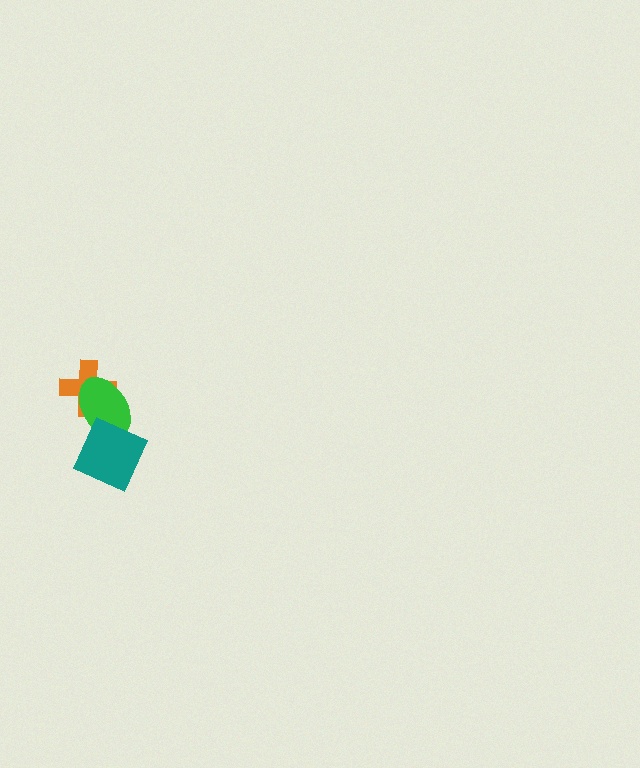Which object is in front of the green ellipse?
The teal diamond is in front of the green ellipse.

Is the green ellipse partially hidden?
Yes, it is partially covered by another shape.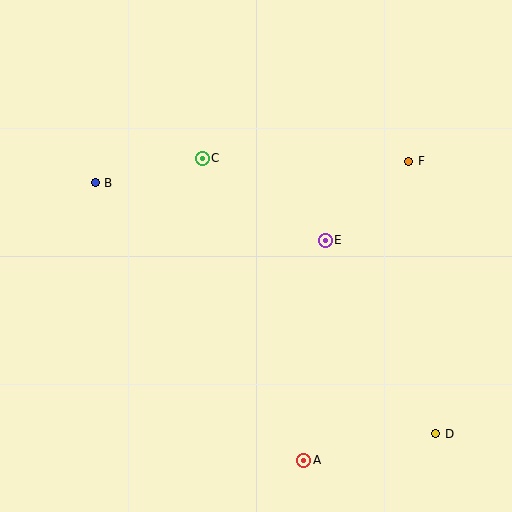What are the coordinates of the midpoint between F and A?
The midpoint between F and A is at (356, 311).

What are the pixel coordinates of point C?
Point C is at (202, 158).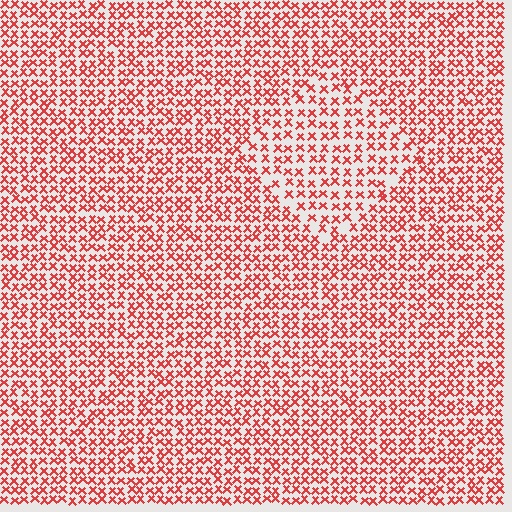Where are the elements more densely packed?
The elements are more densely packed outside the diamond boundary.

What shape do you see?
I see a diamond.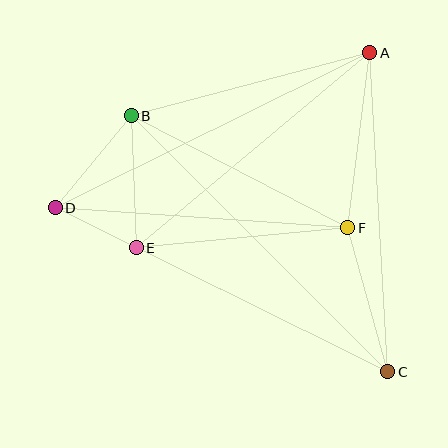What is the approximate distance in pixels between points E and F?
The distance between E and F is approximately 212 pixels.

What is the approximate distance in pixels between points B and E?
The distance between B and E is approximately 132 pixels.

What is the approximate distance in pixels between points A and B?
The distance between A and B is approximately 247 pixels.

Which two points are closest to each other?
Points D and E are closest to each other.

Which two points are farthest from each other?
Points C and D are farthest from each other.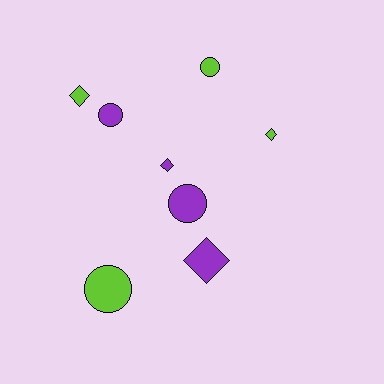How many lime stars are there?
There are no lime stars.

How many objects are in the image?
There are 8 objects.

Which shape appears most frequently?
Diamond, with 4 objects.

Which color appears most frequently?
Lime, with 4 objects.